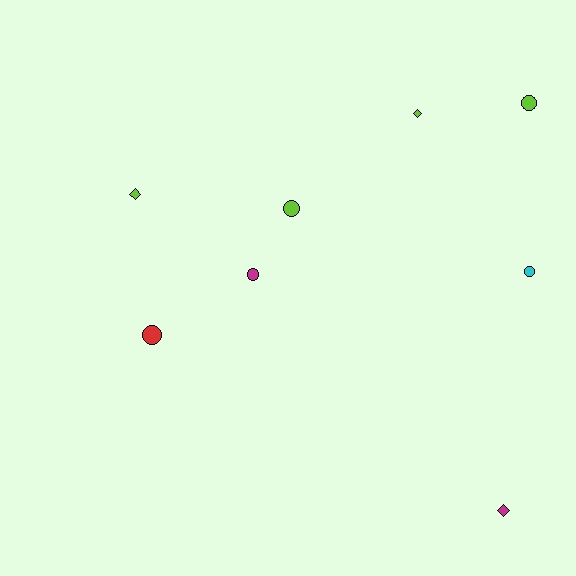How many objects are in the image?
There are 8 objects.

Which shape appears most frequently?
Circle, with 5 objects.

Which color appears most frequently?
Lime, with 4 objects.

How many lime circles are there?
There are 2 lime circles.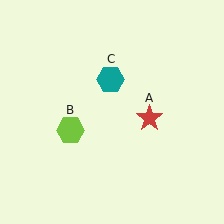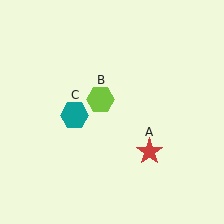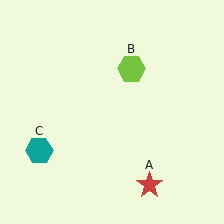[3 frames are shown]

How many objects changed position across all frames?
3 objects changed position: red star (object A), lime hexagon (object B), teal hexagon (object C).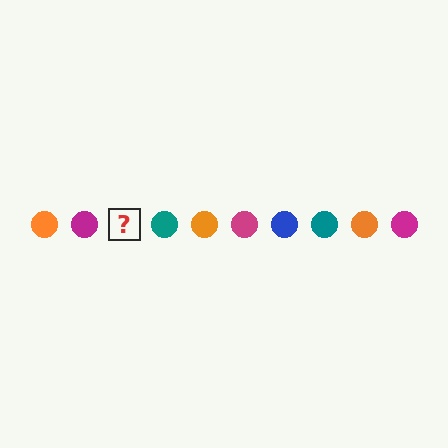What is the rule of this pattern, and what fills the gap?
The rule is that the pattern cycles through orange, magenta, blue, teal circles. The gap should be filled with a blue circle.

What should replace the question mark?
The question mark should be replaced with a blue circle.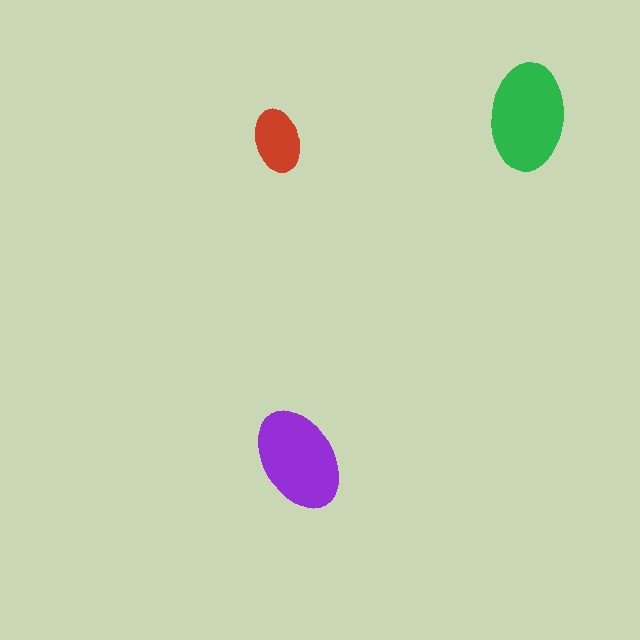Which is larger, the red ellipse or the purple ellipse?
The purple one.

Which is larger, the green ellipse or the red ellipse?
The green one.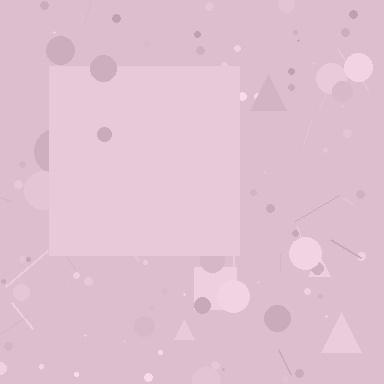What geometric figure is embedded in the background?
A square is embedded in the background.